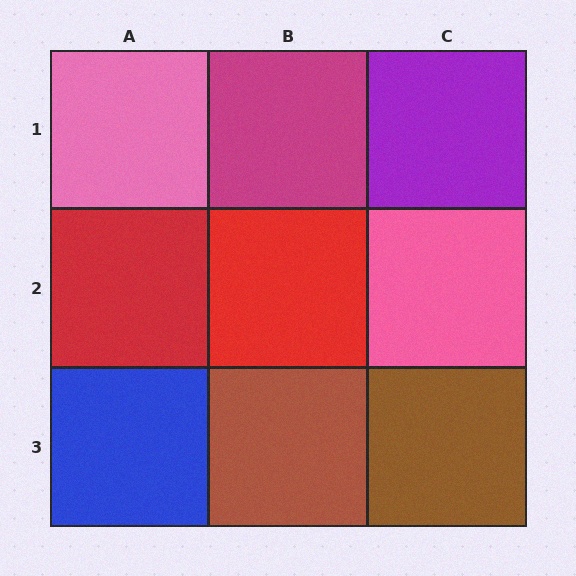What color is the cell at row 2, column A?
Red.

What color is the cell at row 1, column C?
Purple.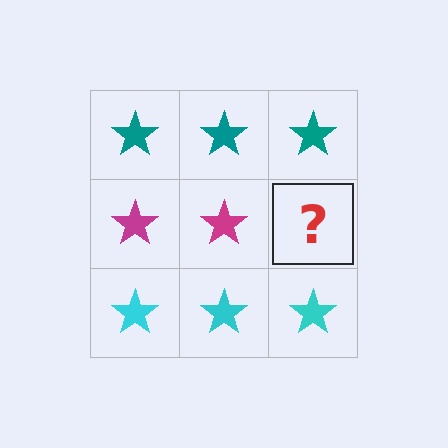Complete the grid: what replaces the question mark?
The question mark should be replaced with a magenta star.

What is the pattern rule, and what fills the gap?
The rule is that each row has a consistent color. The gap should be filled with a magenta star.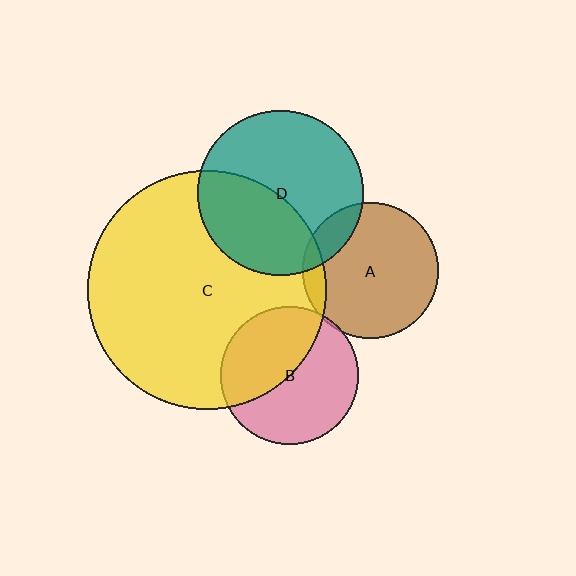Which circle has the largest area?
Circle C (yellow).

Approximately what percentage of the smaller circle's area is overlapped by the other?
Approximately 45%.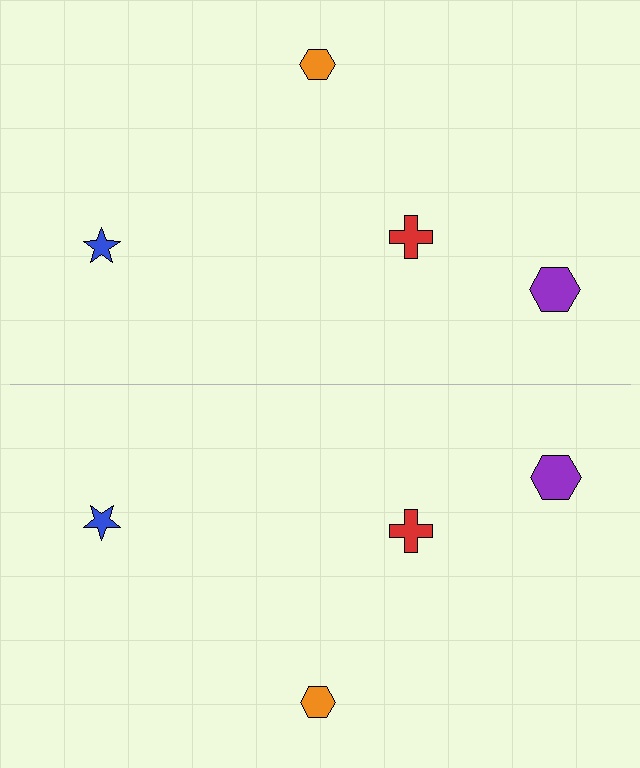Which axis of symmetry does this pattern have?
The pattern has a horizontal axis of symmetry running through the center of the image.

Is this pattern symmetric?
Yes, this pattern has bilateral (reflection) symmetry.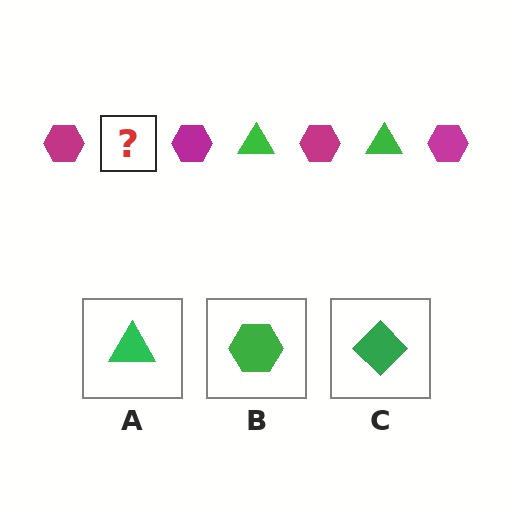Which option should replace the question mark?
Option A.